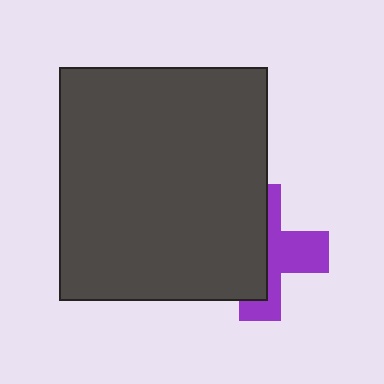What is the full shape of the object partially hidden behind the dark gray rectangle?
The partially hidden object is a purple cross.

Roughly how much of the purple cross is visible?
About half of it is visible (roughly 46%).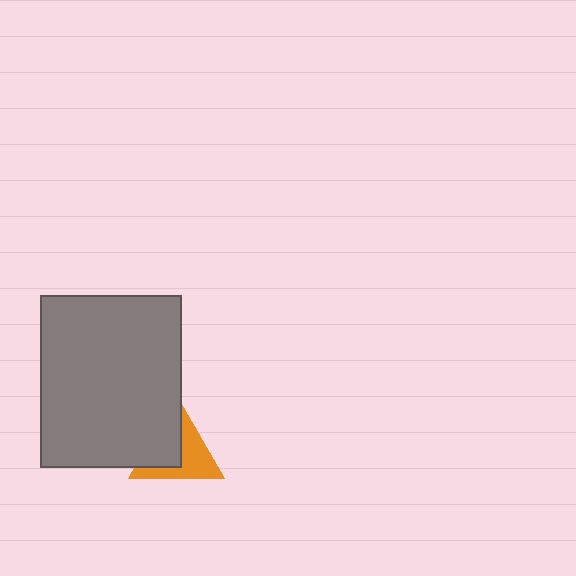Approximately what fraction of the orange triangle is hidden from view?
Roughly 45% of the orange triangle is hidden behind the gray rectangle.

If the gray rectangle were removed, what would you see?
You would see the complete orange triangle.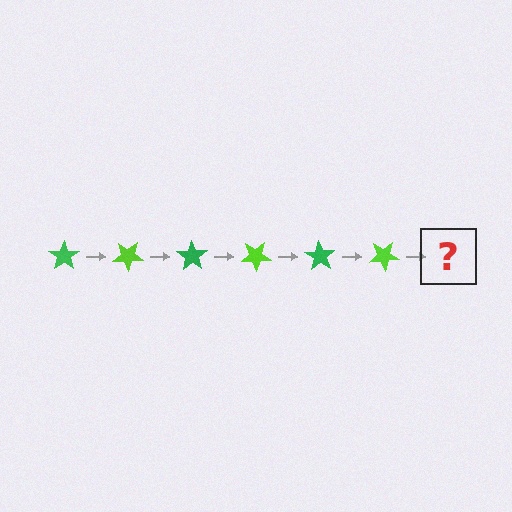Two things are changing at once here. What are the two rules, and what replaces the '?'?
The two rules are that it rotates 35 degrees each step and the color cycles through green and lime. The '?' should be a green star, rotated 210 degrees from the start.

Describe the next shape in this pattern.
It should be a green star, rotated 210 degrees from the start.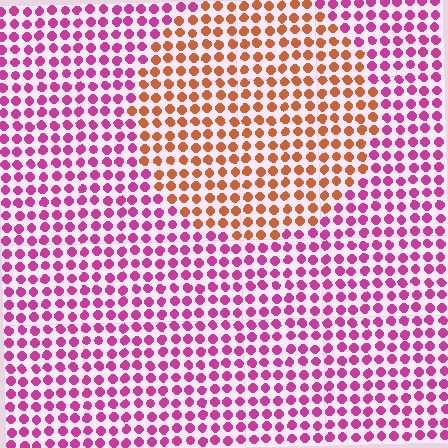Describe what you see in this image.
The image is filled with small magenta elements in a uniform arrangement. A circle-shaped region is visible where the elements are tinted to a slightly different hue, forming a subtle color boundary.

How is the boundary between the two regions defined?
The boundary is defined purely by a slight shift in hue (about 58 degrees). Spacing, size, and orientation are identical on both sides.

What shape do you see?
I see a circle.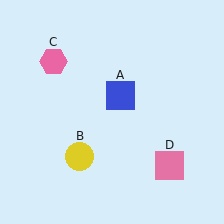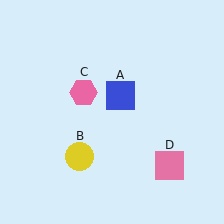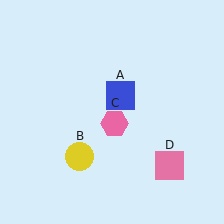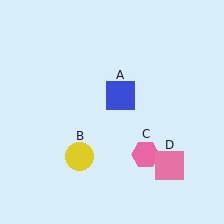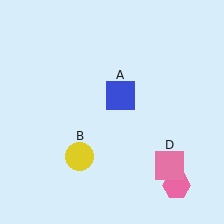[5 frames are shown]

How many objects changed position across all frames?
1 object changed position: pink hexagon (object C).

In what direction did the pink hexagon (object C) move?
The pink hexagon (object C) moved down and to the right.